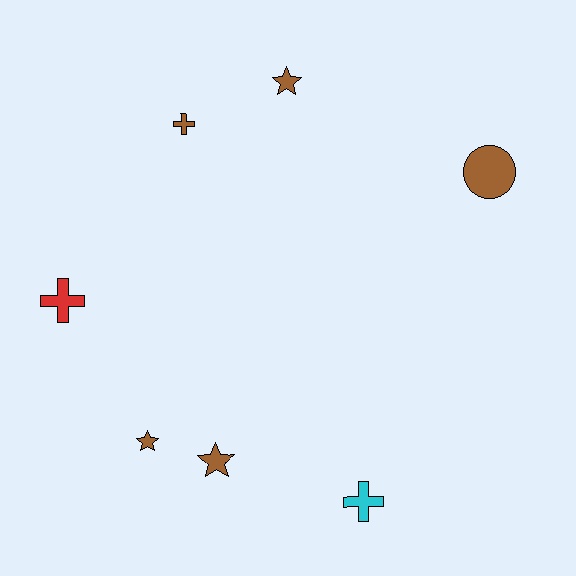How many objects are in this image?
There are 7 objects.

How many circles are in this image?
There is 1 circle.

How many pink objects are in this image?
There are no pink objects.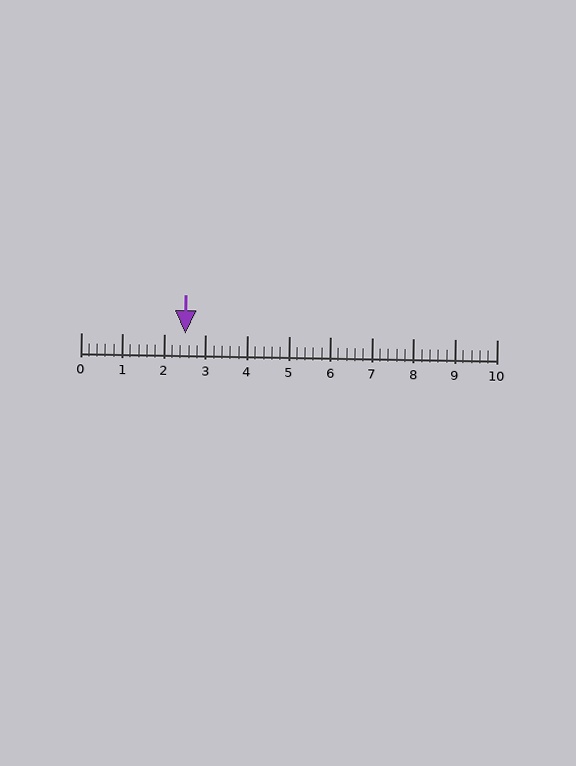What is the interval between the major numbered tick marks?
The major tick marks are spaced 1 units apart.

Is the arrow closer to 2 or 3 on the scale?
The arrow is closer to 3.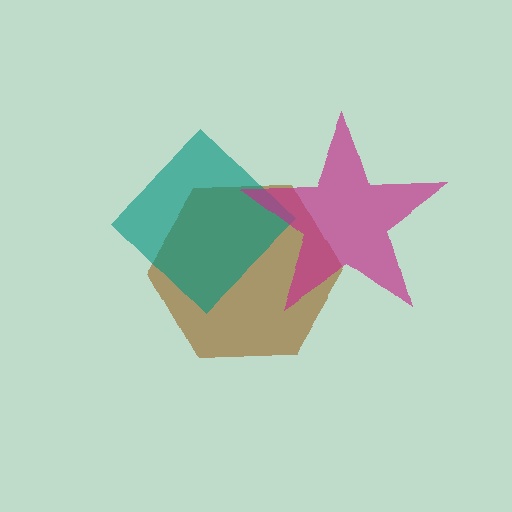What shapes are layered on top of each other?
The layered shapes are: a brown hexagon, a teal diamond, a magenta star.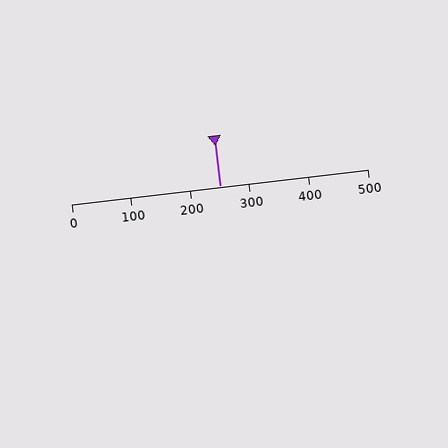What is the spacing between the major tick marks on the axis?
The major ticks are spaced 100 apart.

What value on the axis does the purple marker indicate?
The marker indicates approximately 250.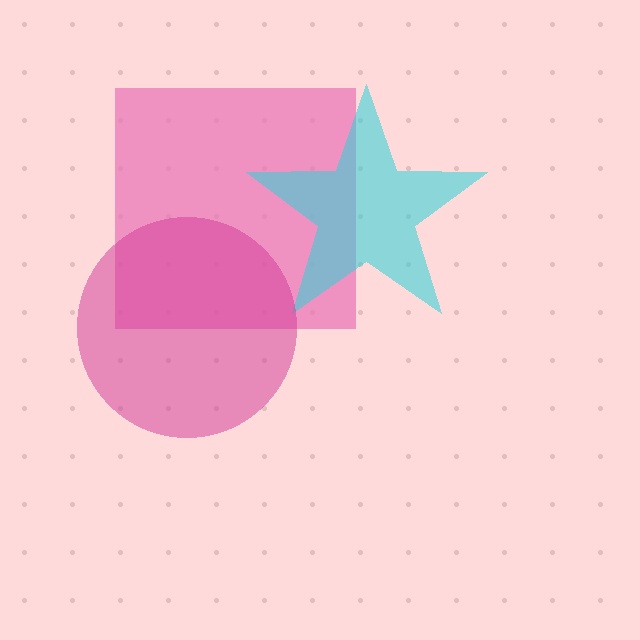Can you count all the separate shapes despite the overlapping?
Yes, there are 3 separate shapes.